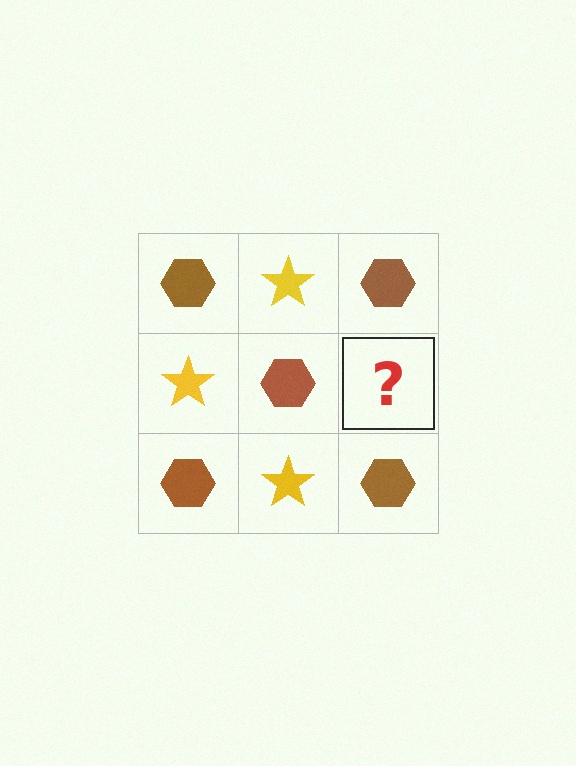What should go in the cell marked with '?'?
The missing cell should contain a yellow star.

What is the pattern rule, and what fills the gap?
The rule is that it alternates brown hexagon and yellow star in a checkerboard pattern. The gap should be filled with a yellow star.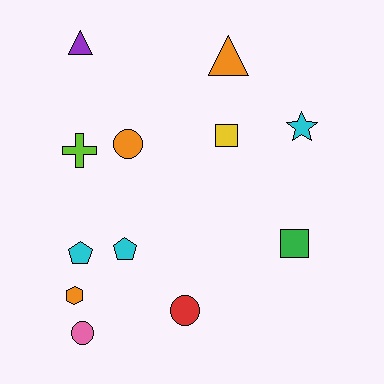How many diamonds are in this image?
There are no diamonds.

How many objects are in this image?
There are 12 objects.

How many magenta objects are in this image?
There are no magenta objects.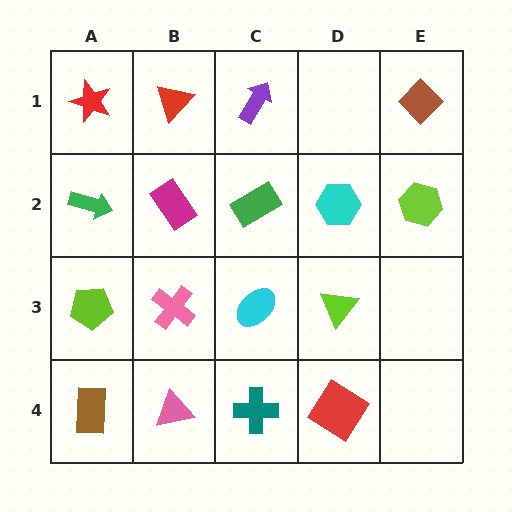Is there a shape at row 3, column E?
No, that cell is empty.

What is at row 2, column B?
A magenta rectangle.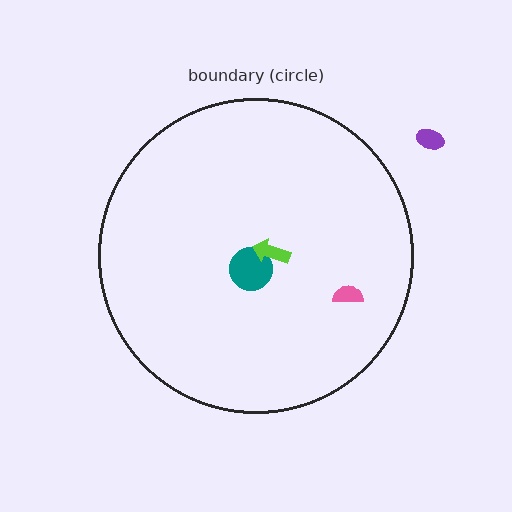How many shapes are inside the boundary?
3 inside, 1 outside.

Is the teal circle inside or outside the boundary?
Inside.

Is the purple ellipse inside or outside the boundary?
Outside.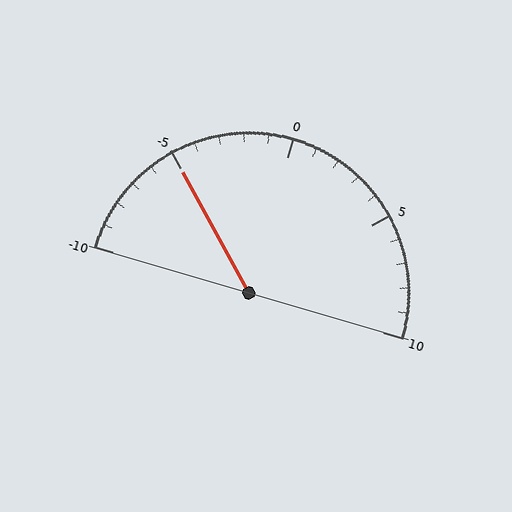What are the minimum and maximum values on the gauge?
The gauge ranges from -10 to 10.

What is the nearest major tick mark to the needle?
The nearest major tick mark is -5.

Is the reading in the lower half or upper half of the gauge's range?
The reading is in the lower half of the range (-10 to 10).